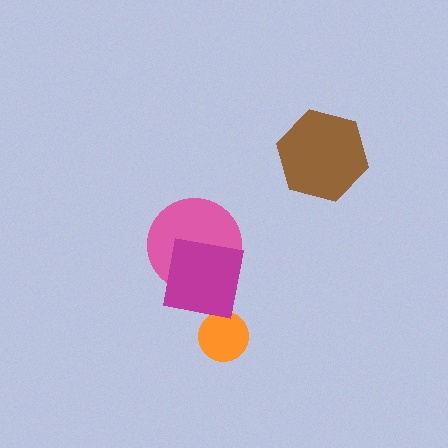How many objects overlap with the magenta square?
1 object overlaps with the magenta square.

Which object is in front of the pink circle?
The magenta square is in front of the pink circle.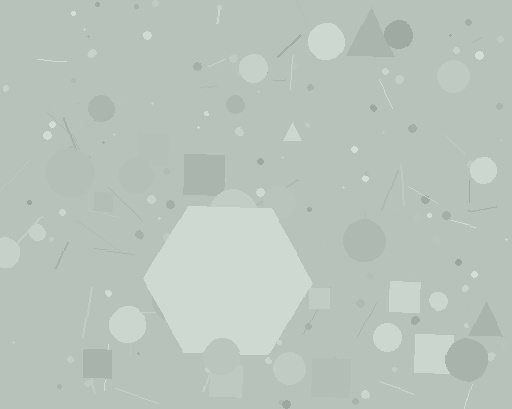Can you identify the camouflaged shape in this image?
The camouflaged shape is a hexagon.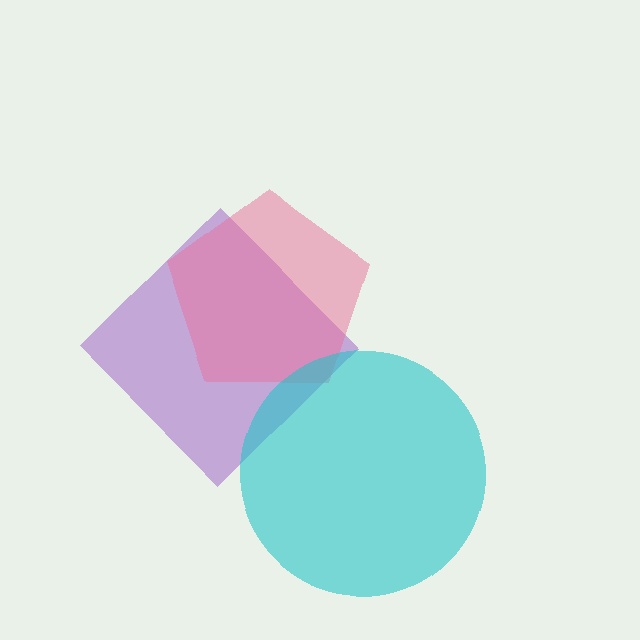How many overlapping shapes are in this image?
There are 3 overlapping shapes in the image.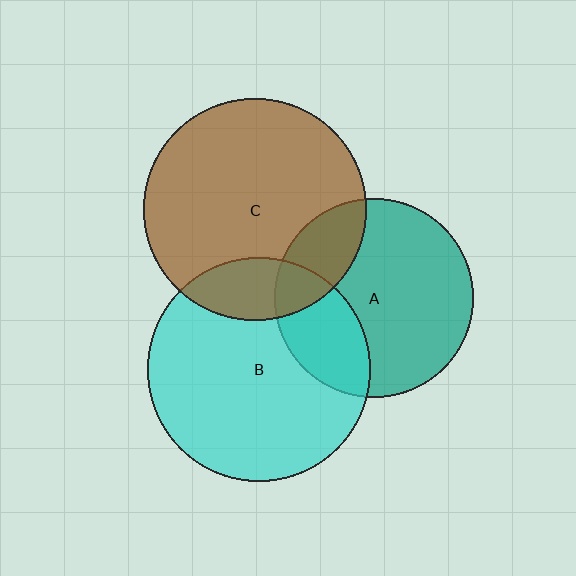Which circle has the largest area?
Circle B (cyan).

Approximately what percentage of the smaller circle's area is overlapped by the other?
Approximately 20%.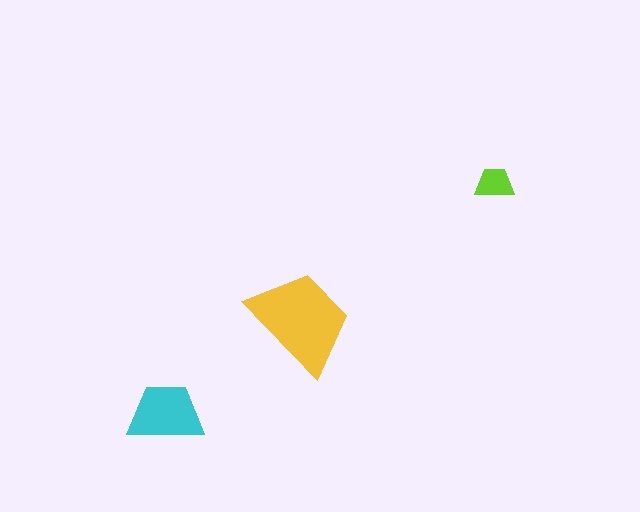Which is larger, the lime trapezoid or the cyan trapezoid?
The cyan one.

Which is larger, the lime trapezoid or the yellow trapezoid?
The yellow one.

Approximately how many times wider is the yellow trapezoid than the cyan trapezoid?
About 1.5 times wider.